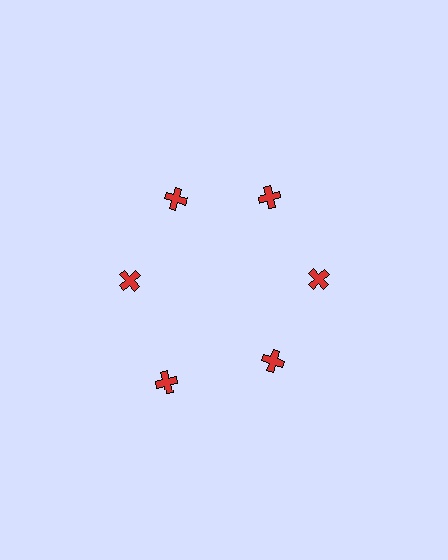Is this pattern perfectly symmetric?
No. The 6 red crosses are arranged in a ring, but one element near the 7 o'clock position is pushed outward from the center, breaking the 6-fold rotational symmetry.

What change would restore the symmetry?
The symmetry would be restored by moving it inward, back onto the ring so that all 6 crosses sit at equal angles and equal distance from the center.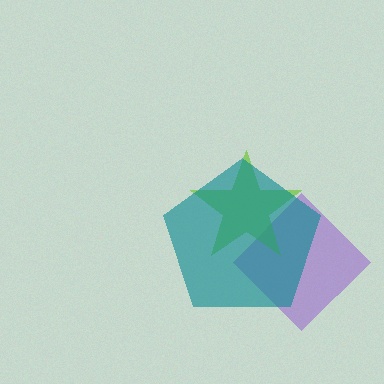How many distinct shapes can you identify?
There are 3 distinct shapes: a purple diamond, a lime star, a teal pentagon.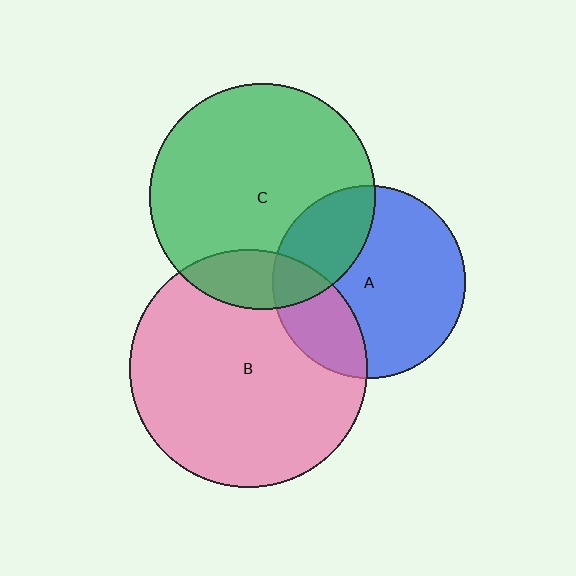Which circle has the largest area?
Circle B (pink).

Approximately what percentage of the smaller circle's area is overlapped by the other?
Approximately 25%.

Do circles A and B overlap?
Yes.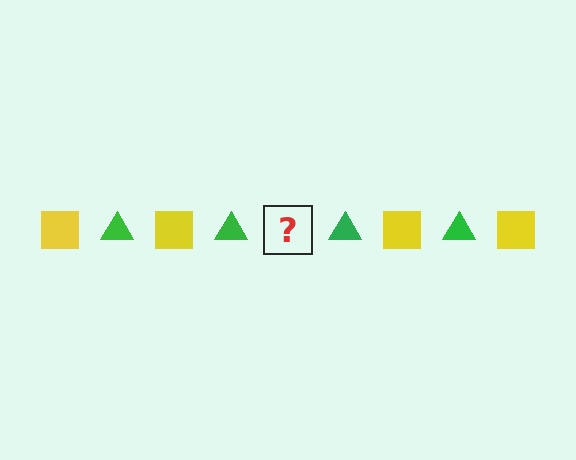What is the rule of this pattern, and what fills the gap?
The rule is that the pattern alternates between yellow square and green triangle. The gap should be filled with a yellow square.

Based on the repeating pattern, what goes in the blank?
The blank should be a yellow square.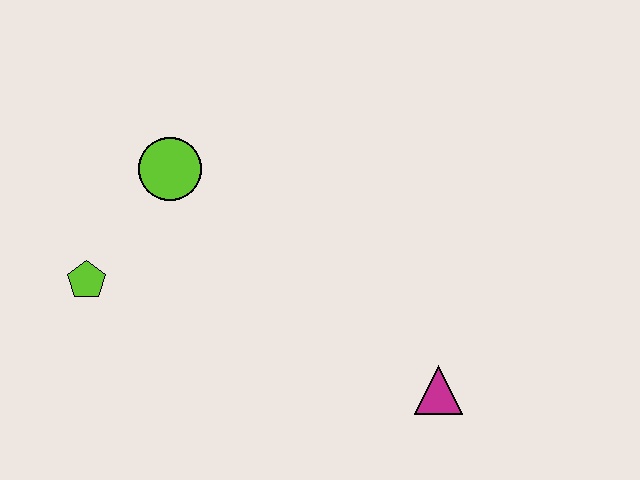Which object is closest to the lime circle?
The lime pentagon is closest to the lime circle.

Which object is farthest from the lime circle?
The magenta triangle is farthest from the lime circle.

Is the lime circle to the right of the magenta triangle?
No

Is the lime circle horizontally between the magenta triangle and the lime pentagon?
Yes